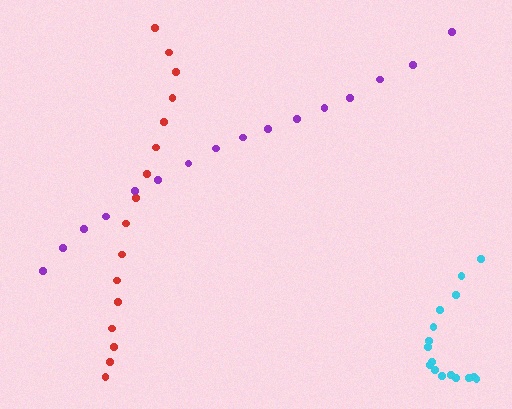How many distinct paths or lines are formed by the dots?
There are 3 distinct paths.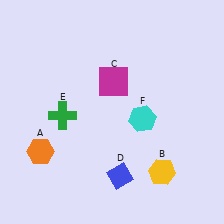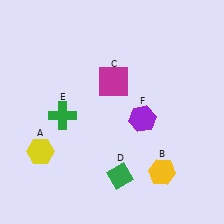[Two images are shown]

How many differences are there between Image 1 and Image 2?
There are 3 differences between the two images.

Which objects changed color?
A changed from orange to yellow. D changed from blue to green. F changed from cyan to purple.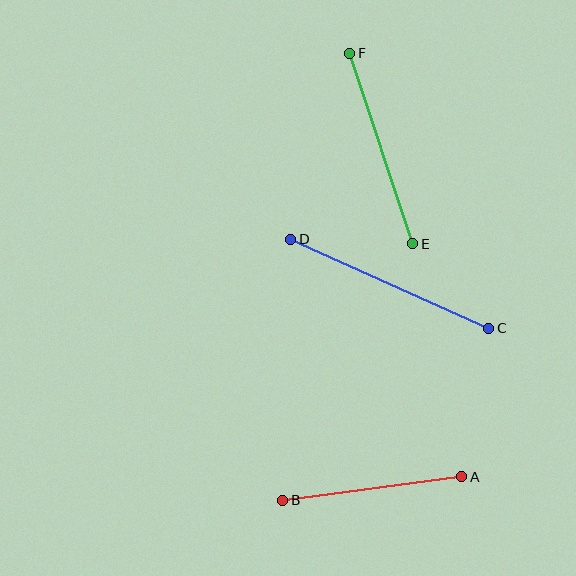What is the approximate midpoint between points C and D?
The midpoint is at approximately (390, 284) pixels.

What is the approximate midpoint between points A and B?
The midpoint is at approximately (372, 489) pixels.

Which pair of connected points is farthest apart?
Points C and D are farthest apart.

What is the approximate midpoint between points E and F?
The midpoint is at approximately (381, 148) pixels.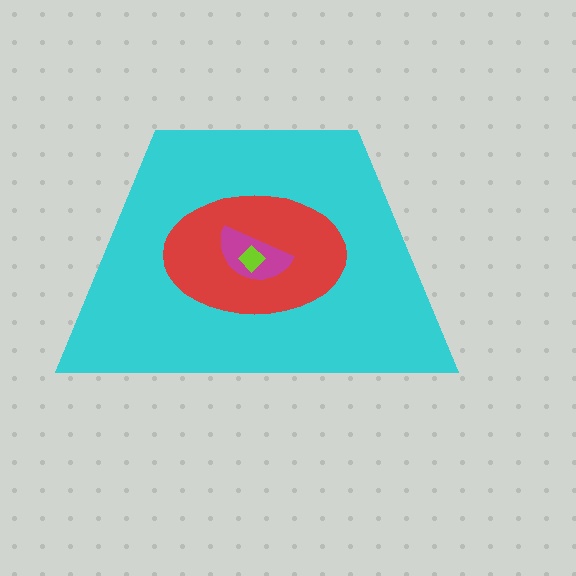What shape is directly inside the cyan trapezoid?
The red ellipse.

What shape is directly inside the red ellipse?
The magenta semicircle.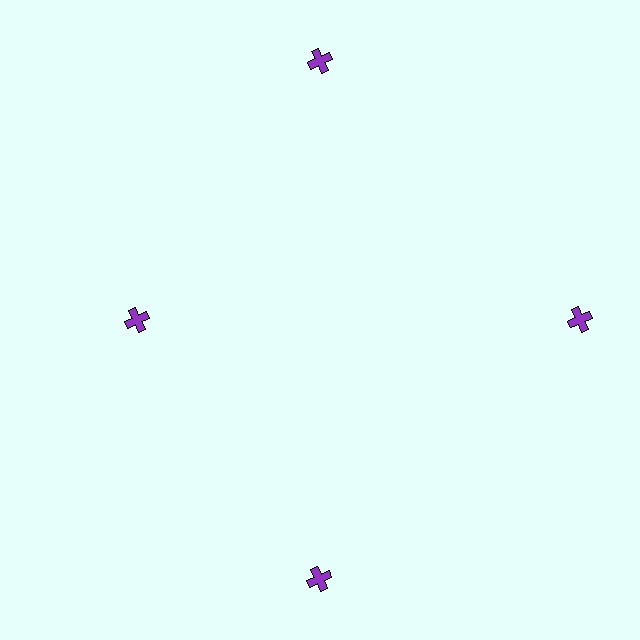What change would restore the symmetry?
The symmetry would be restored by moving it outward, back onto the ring so that all 4 crosses sit at equal angles and equal distance from the center.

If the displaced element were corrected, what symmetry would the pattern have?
It would have 4-fold rotational symmetry — the pattern would map onto itself every 90 degrees.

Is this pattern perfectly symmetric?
No. The 4 purple crosses are arranged in a ring, but one element near the 9 o'clock position is pulled inward toward the center, breaking the 4-fold rotational symmetry.